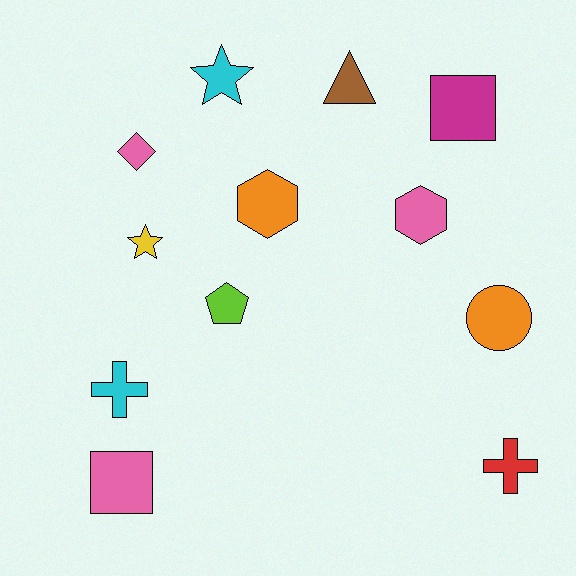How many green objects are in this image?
There are no green objects.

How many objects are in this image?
There are 12 objects.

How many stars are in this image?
There are 2 stars.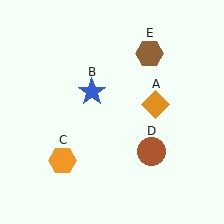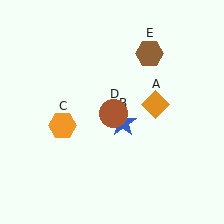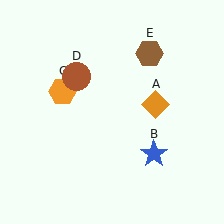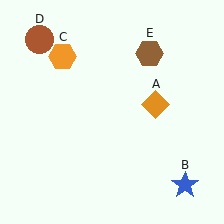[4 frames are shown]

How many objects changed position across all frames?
3 objects changed position: blue star (object B), orange hexagon (object C), brown circle (object D).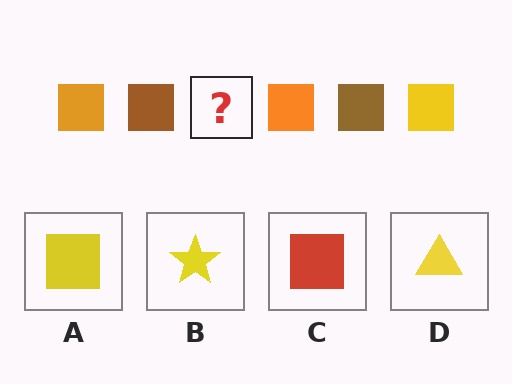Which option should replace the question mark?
Option A.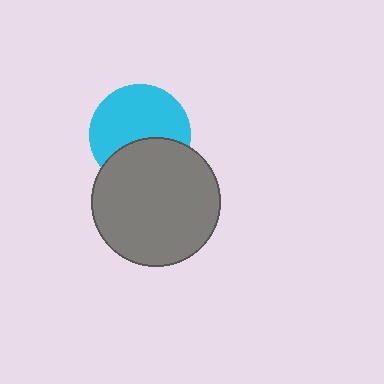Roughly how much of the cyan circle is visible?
About half of it is visible (roughly 63%).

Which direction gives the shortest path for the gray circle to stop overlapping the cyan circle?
Moving down gives the shortest separation.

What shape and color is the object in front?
The object in front is a gray circle.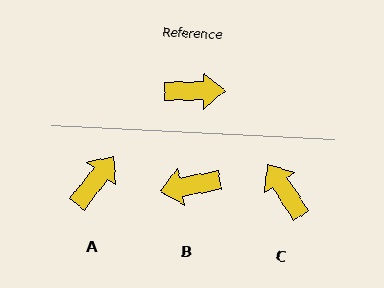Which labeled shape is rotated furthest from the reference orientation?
B, about 169 degrees away.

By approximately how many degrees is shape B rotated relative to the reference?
Approximately 169 degrees clockwise.